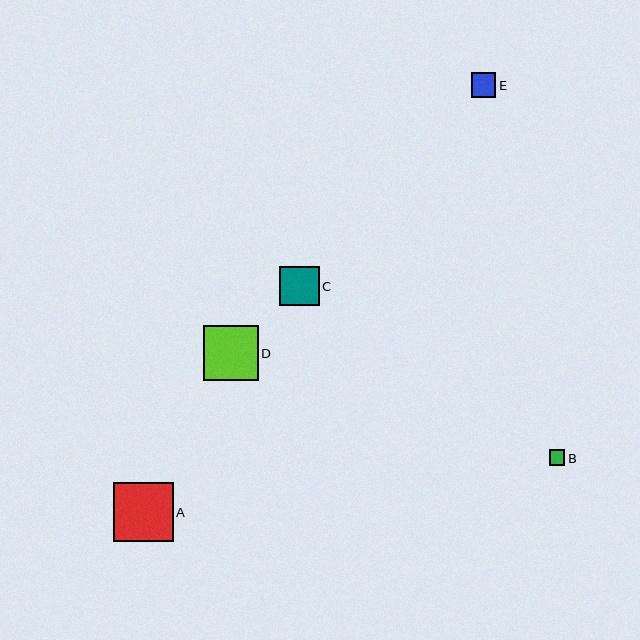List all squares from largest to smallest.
From largest to smallest: A, D, C, E, B.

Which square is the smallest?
Square B is the smallest with a size of approximately 16 pixels.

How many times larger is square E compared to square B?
Square E is approximately 1.6 times the size of square B.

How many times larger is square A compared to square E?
Square A is approximately 2.4 times the size of square E.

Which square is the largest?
Square A is the largest with a size of approximately 59 pixels.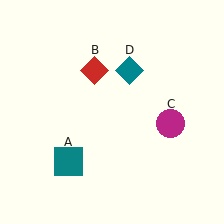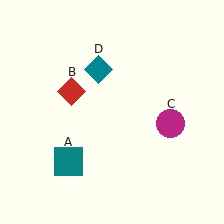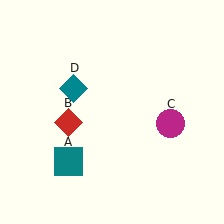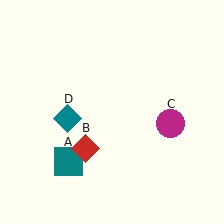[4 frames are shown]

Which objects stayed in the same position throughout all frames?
Teal square (object A) and magenta circle (object C) remained stationary.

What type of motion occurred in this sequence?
The red diamond (object B), teal diamond (object D) rotated counterclockwise around the center of the scene.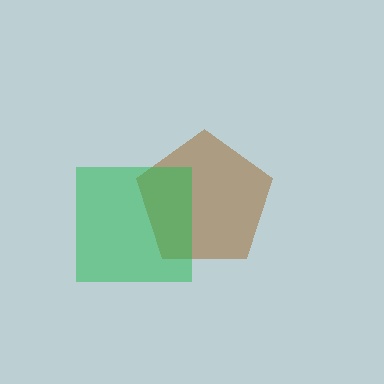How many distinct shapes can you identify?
There are 2 distinct shapes: a brown pentagon, a green square.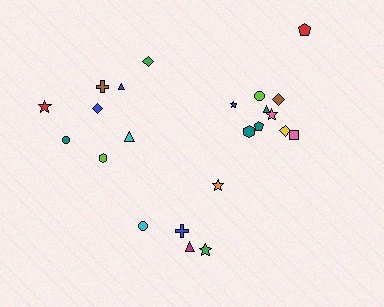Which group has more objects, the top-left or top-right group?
The top-right group.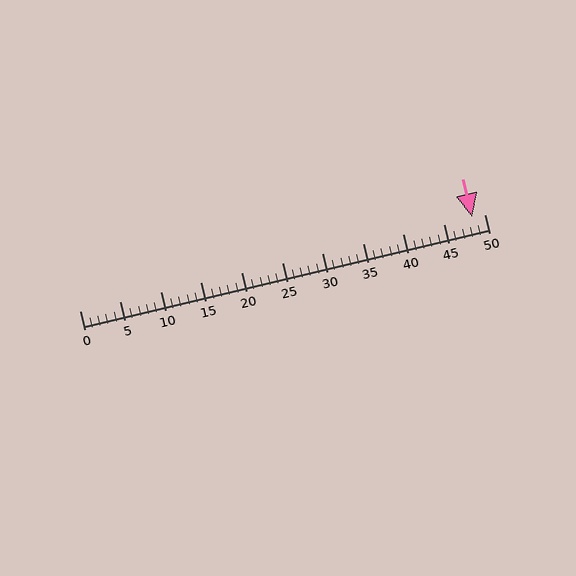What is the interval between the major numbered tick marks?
The major tick marks are spaced 5 units apart.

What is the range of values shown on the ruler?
The ruler shows values from 0 to 50.